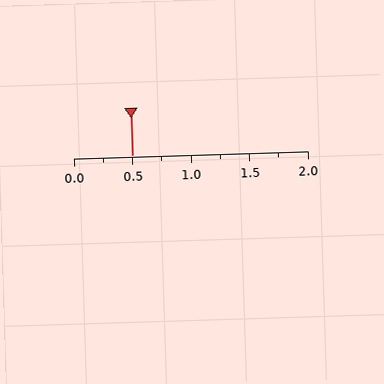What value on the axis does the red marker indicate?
The marker indicates approximately 0.5.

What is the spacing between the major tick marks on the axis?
The major ticks are spaced 0.5 apart.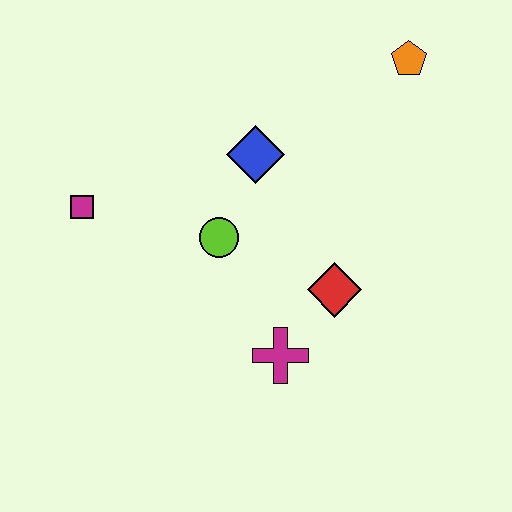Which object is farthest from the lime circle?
The orange pentagon is farthest from the lime circle.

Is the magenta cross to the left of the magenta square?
No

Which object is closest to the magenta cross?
The red diamond is closest to the magenta cross.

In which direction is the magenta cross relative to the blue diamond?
The magenta cross is below the blue diamond.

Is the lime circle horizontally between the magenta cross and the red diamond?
No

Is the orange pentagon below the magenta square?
No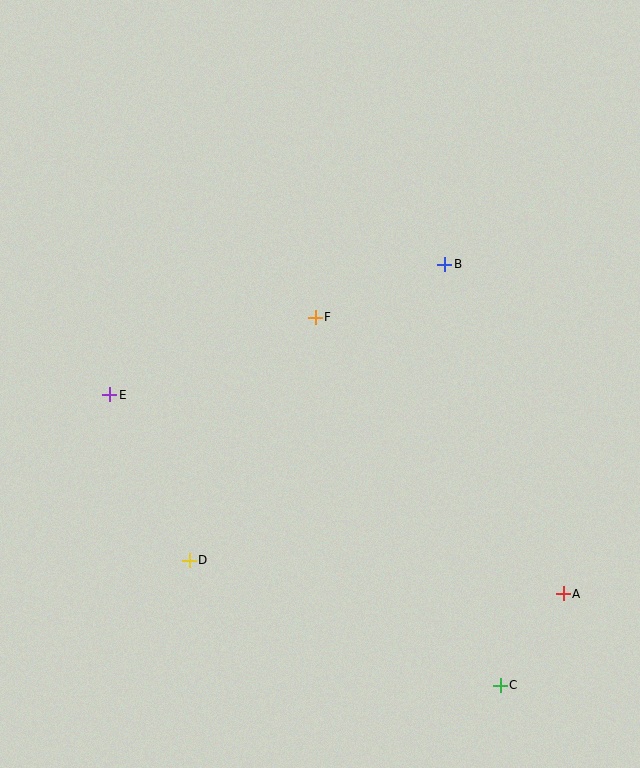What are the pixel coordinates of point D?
Point D is at (189, 560).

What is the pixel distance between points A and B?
The distance between A and B is 350 pixels.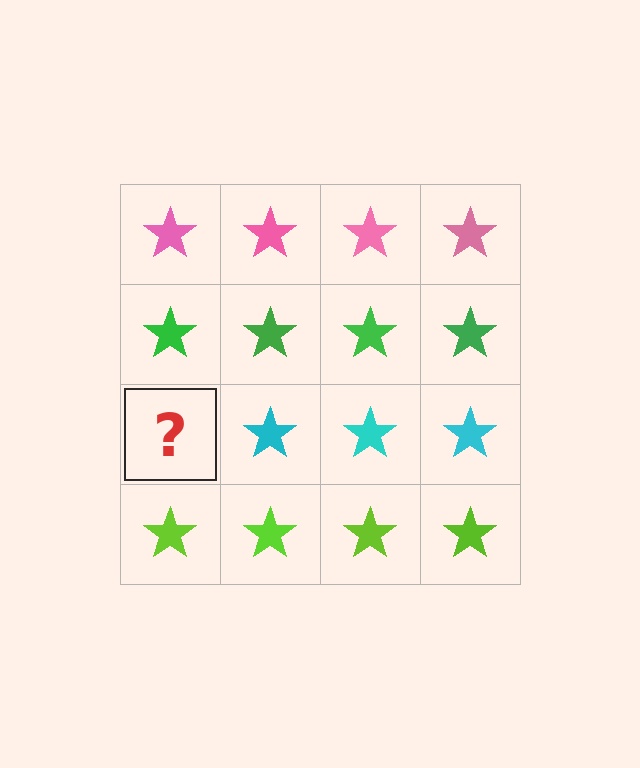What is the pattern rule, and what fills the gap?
The rule is that each row has a consistent color. The gap should be filled with a cyan star.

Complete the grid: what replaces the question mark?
The question mark should be replaced with a cyan star.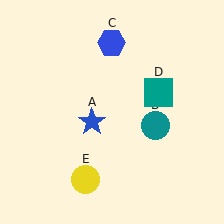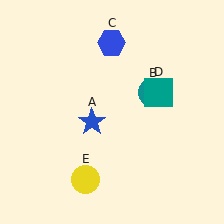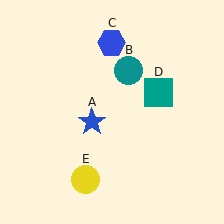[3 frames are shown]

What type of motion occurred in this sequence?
The teal circle (object B) rotated counterclockwise around the center of the scene.